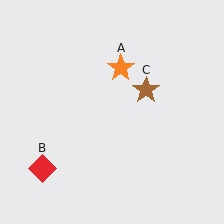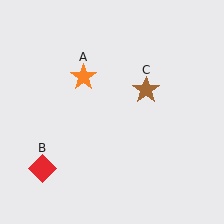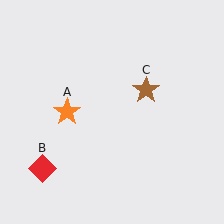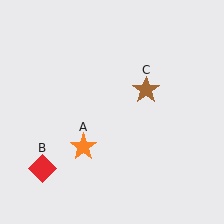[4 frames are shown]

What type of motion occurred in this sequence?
The orange star (object A) rotated counterclockwise around the center of the scene.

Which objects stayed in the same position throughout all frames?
Red diamond (object B) and brown star (object C) remained stationary.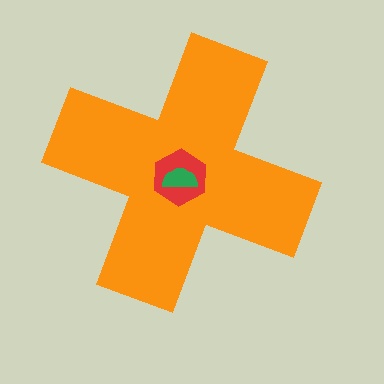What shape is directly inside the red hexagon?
The green semicircle.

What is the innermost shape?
The green semicircle.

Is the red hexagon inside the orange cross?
Yes.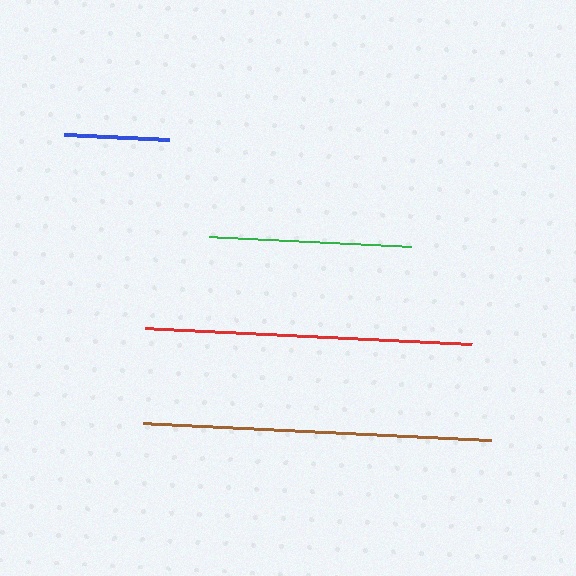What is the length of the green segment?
The green segment is approximately 201 pixels long.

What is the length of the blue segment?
The blue segment is approximately 104 pixels long.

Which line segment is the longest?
The brown line is the longest at approximately 348 pixels.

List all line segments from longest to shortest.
From longest to shortest: brown, red, green, blue.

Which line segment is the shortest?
The blue line is the shortest at approximately 104 pixels.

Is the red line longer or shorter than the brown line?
The brown line is longer than the red line.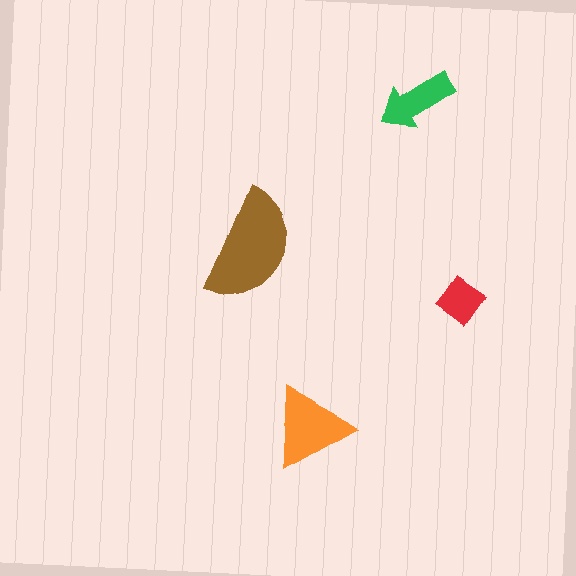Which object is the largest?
The brown semicircle.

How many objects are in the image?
There are 4 objects in the image.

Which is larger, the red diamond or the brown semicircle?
The brown semicircle.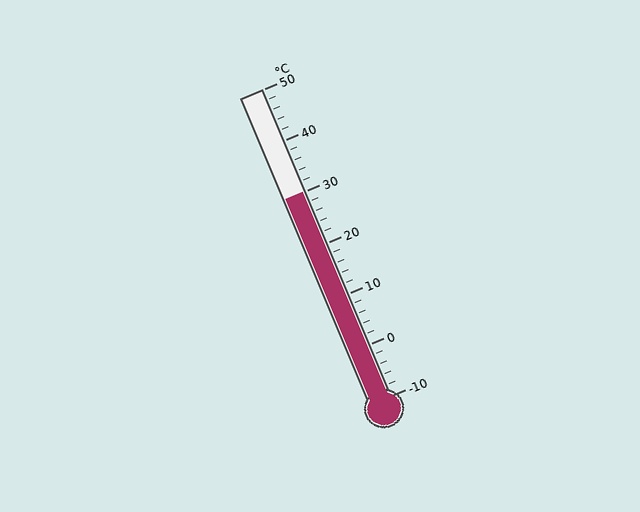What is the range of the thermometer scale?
The thermometer scale ranges from -10°C to 50°C.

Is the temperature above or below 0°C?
The temperature is above 0°C.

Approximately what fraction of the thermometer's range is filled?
The thermometer is filled to approximately 65% of its range.